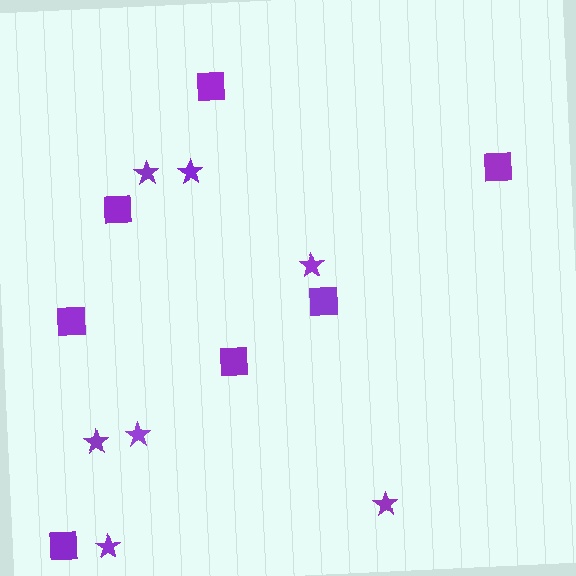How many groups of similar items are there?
There are 2 groups: one group of squares (7) and one group of stars (7).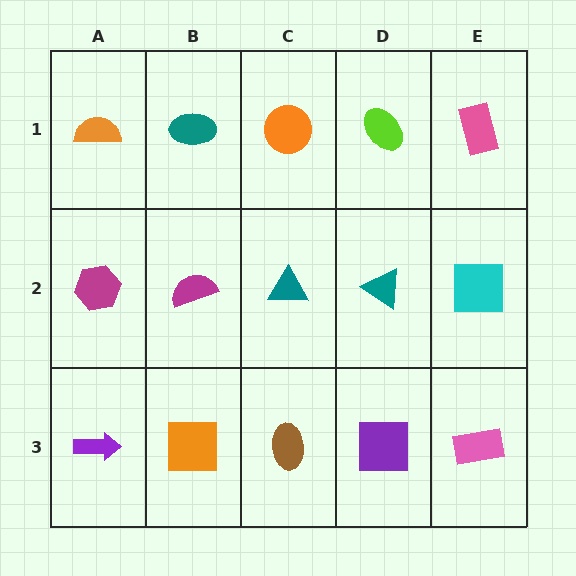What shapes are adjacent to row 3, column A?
A magenta hexagon (row 2, column A), an orange square (row 3, column B).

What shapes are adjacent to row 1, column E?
A cyan square (row 2, column E), a lime ellipse (row 1, column D).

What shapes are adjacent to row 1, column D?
A teal triangle (row 2, column D), an orange circle (row 1, column C), a pink rectangle (row 1, column E).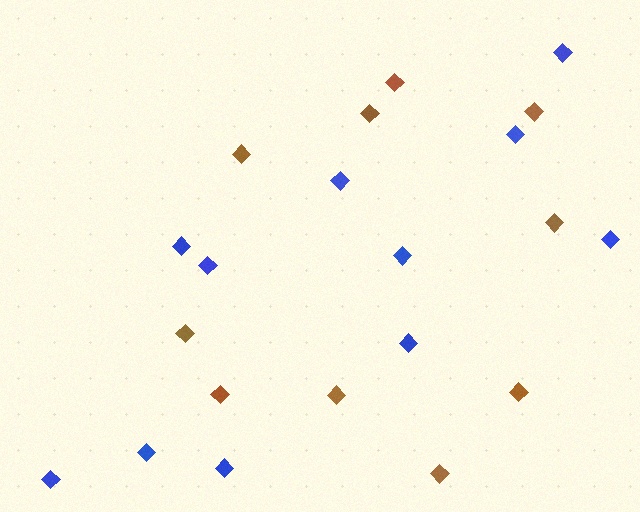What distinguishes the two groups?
There are 2 groups: one group of brown diamonds (10) and one group of blue diamonds (11).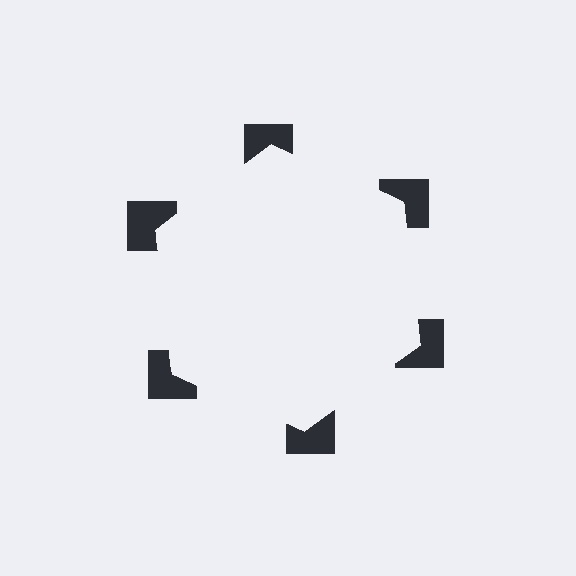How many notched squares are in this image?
There are 6 — one at each vertex of the illusory hexagon.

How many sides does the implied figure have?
6 sides.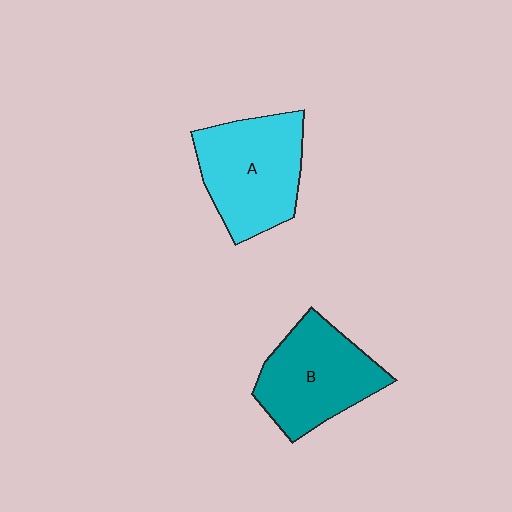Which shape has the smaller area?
Shape B (teal).